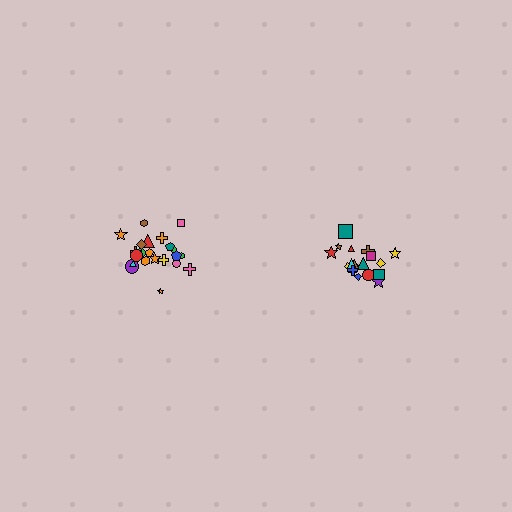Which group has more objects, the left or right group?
The left group.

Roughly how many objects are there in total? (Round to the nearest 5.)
Roughly 40 objects in total.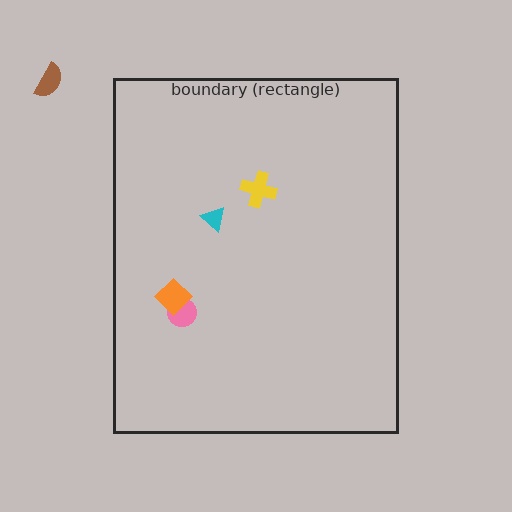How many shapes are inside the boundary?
4 inside, 1 outside.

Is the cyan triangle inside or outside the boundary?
Inside.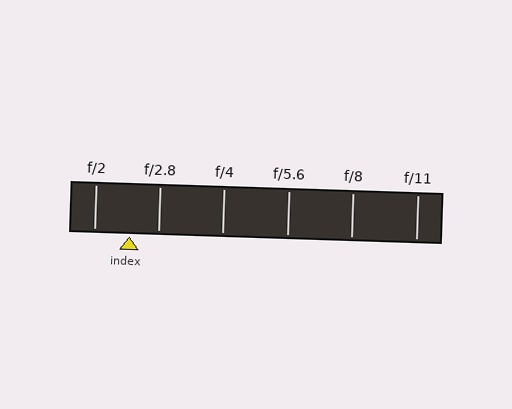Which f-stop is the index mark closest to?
The index mark is closest to f/2.8.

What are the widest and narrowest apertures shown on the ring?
The widest aperture shown is f/2 and the narrowest is f/11.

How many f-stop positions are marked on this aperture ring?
There are 6 f-stop positions marked.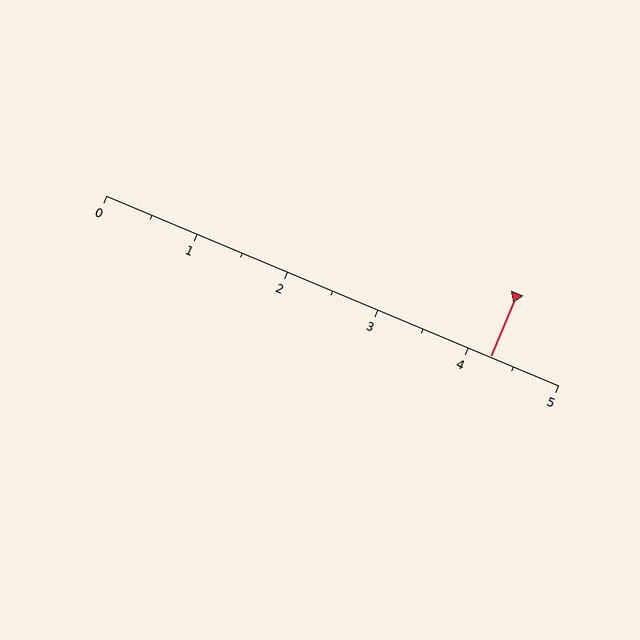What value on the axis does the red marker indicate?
The marker indicates approximately 4.2.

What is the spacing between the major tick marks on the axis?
The major ticks are spaced 1 apart.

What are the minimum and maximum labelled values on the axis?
The axis runs from 0 to 5.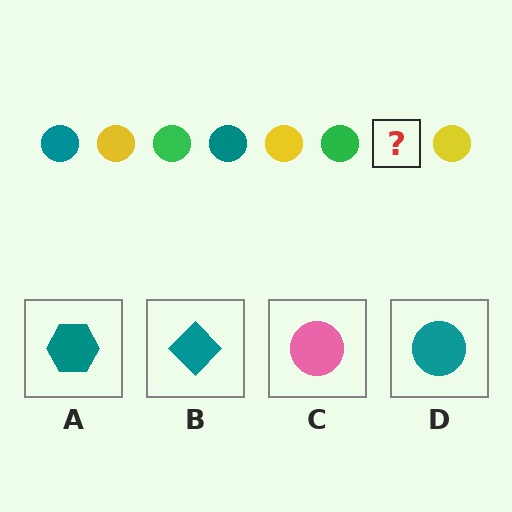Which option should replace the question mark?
Option D.